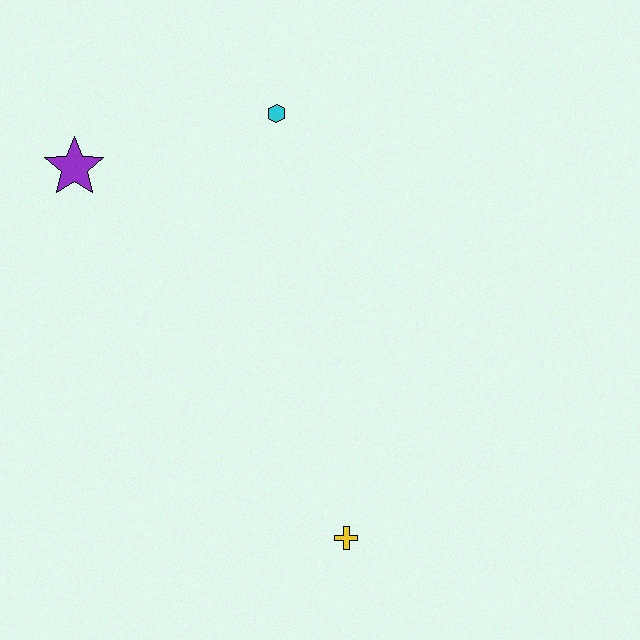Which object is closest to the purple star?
The cyan hexagon is closest to the purple star.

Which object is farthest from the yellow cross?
The purple star is farthest from the yellow cross.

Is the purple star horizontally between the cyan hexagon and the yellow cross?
No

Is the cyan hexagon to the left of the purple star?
No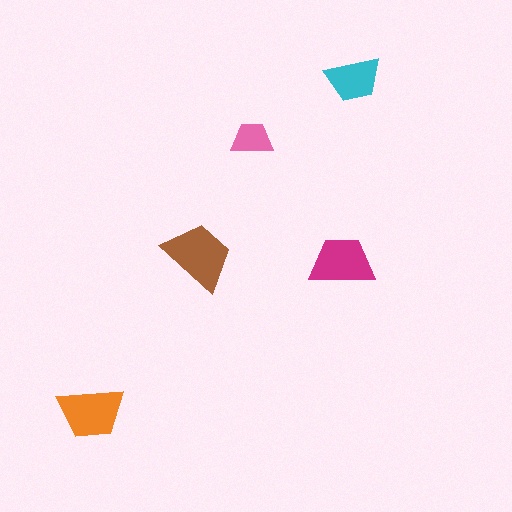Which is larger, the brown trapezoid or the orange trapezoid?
The brown one.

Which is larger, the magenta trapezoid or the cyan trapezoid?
The magenta one.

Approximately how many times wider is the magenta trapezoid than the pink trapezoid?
About 1.5 times wider.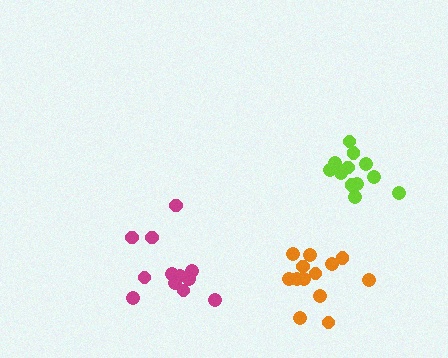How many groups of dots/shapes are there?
There are 3 groups.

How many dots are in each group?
Group 1: 13 dots, Group 2: 12 dots, Group 3: 14 dots (39 total).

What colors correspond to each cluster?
The clusters are colored: lime, magenta, orange.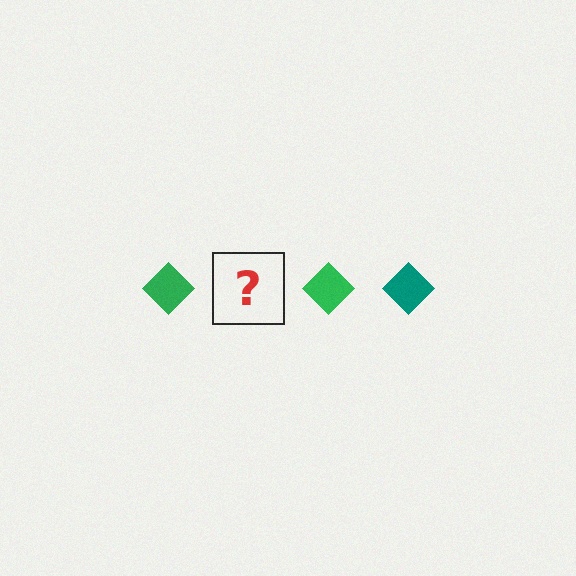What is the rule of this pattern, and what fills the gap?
The rule is that the pattern cycles through green, teal diamonds. The gap should be filled with a teal diamond.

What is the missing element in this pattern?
The missing element is a teal diamond.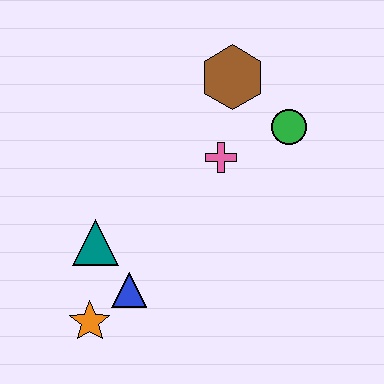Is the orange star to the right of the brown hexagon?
No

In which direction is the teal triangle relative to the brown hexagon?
The teal triangle is below the brown hexagon.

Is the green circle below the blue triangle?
No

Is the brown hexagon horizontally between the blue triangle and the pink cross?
No